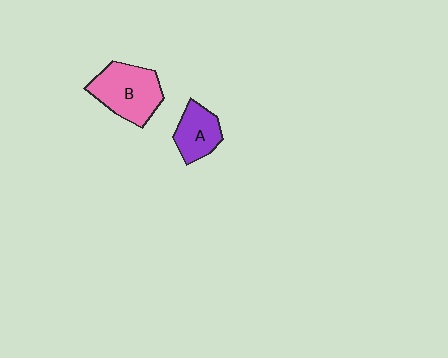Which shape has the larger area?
Shape B (pink).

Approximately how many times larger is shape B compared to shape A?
Approximately 1.6 times.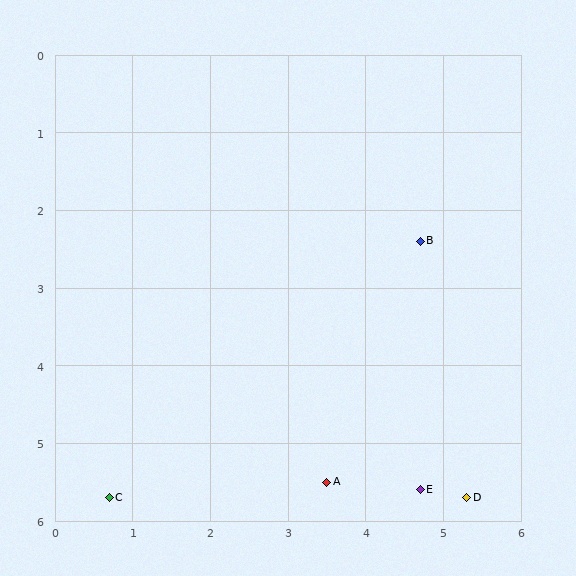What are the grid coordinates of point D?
Point D is at approximately (5.3, 5.7).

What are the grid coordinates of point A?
Point A is at approximately (3.5, 5.5).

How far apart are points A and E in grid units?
Points A and E are about 1.2 grid units apart.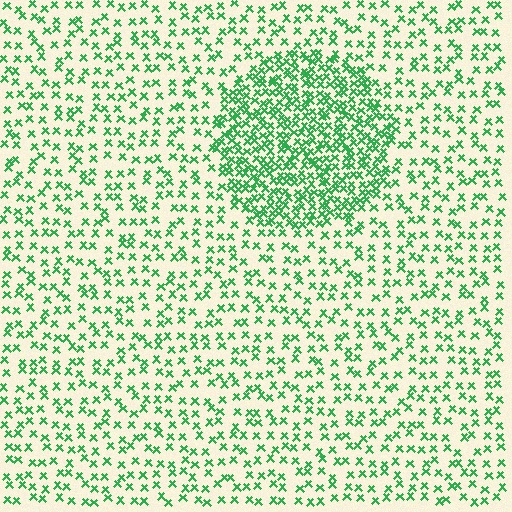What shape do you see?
I see a circle.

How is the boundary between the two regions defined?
The boundary is defined by a change in element density (approximately 2.4x ratio). All elements are the same color, size, and shape.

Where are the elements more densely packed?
The elements are more densely packed inside the circle boundary.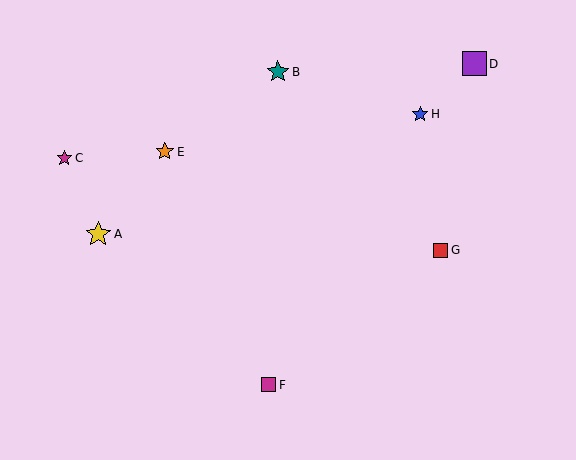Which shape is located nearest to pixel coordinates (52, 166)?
The magenta star (labeled C) at (64, 158) is nearest to that location.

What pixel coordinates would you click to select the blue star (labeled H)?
Click at (420, 114) to select the blue star H.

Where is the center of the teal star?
The center of the teal star is at (278, 72).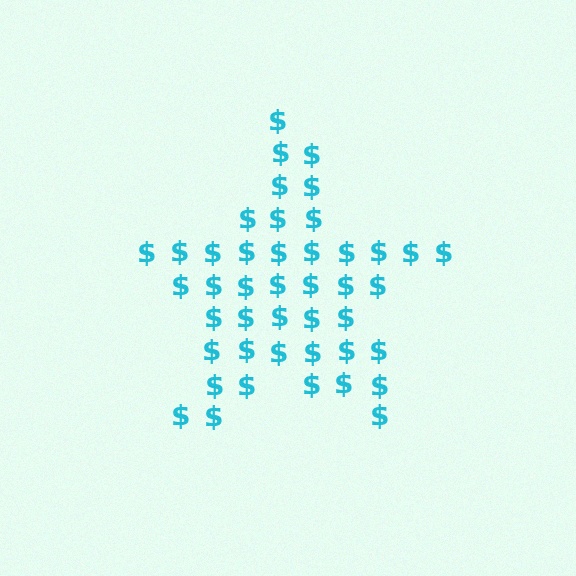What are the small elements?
The small elements are dollar signs.